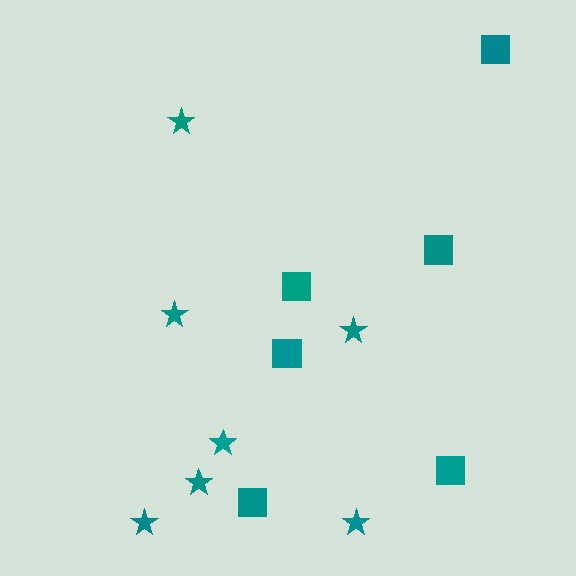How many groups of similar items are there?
There are 2 groups: one group of squares (6) and one group of stars (7).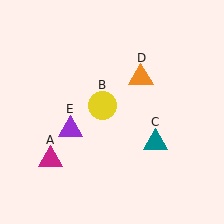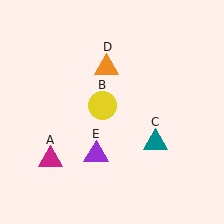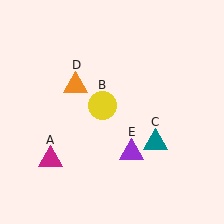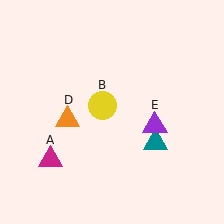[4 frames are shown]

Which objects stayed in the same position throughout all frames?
Magenta triangle (object A) and yellow circle (object B) and teal triangle (object C) remained stationary.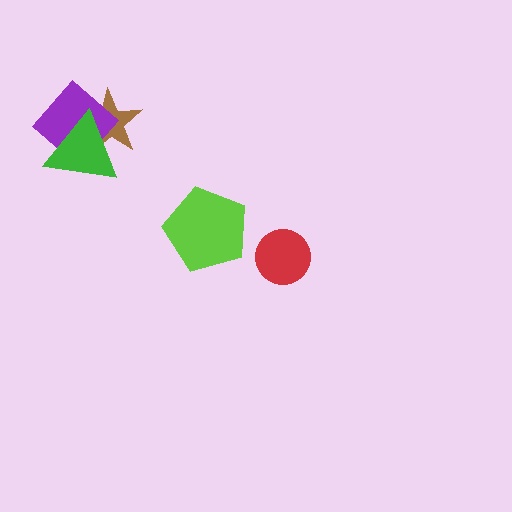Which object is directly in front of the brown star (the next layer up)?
The purple diamond is directly in front of the brown star.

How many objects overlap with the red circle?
0 objects overlap with the red circle.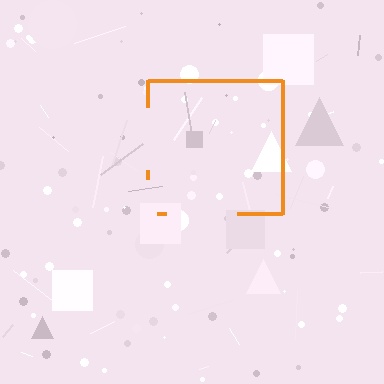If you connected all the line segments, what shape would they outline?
They would outline a square.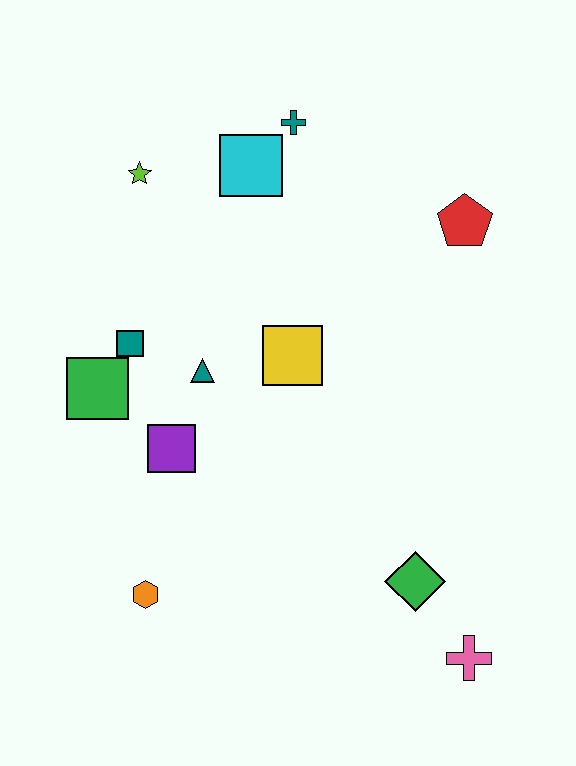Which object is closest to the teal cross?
The cyan square is closest to the teal cross.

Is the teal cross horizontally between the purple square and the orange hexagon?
No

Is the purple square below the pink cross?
No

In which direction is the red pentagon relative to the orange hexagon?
The red pentagon is above the orange hexagon.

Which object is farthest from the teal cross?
The pink cross is farthest from the teal cross.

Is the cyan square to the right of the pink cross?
No